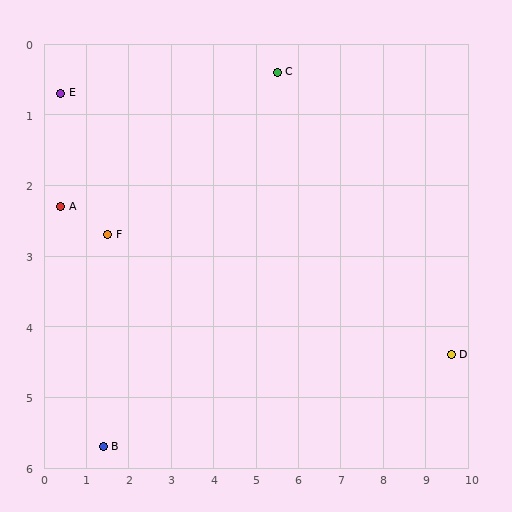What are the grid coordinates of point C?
Point C is at approximately (5.5, 0.4).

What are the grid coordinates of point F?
Point F is at approximately (1.5, 2.7).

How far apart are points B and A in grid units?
Points B and A are about 3.5 grid units apart.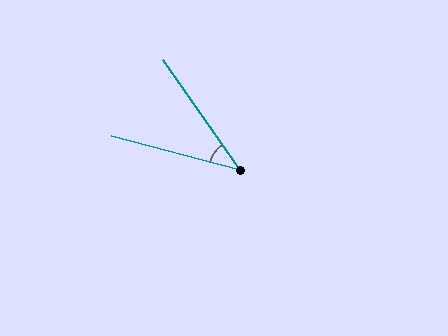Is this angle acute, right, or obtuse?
It is acute.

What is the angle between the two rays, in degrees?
Approximately 40 degrees.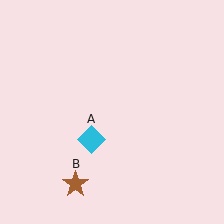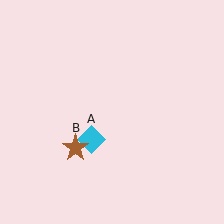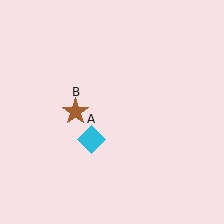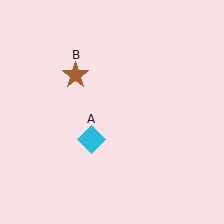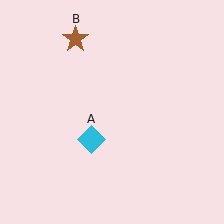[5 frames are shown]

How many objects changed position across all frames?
1 object changed position: brown star (object B).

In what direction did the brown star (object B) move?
The brown star (object B) moved up.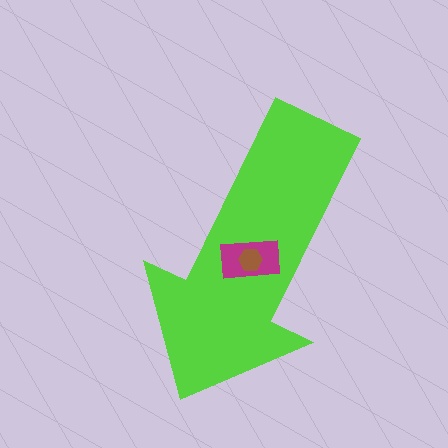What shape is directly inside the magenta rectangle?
The brown hexagon.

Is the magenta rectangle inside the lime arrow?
Yes.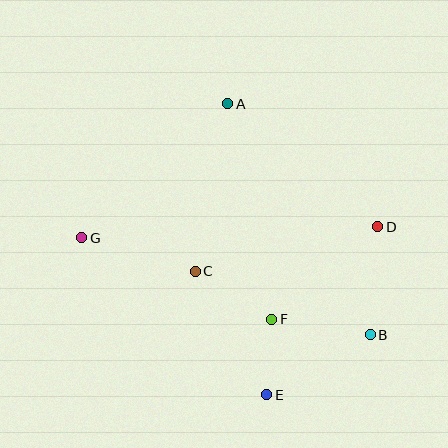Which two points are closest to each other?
Points E and F are closest to each other.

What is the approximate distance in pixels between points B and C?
The distance between B and C is approximately 186 pixels.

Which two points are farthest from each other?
Points B and G are farthest from each other.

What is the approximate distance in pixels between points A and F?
The distance between A and F is approximately 220 pixels.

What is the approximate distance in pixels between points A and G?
The distance between A and G is approximately 198 pixels.